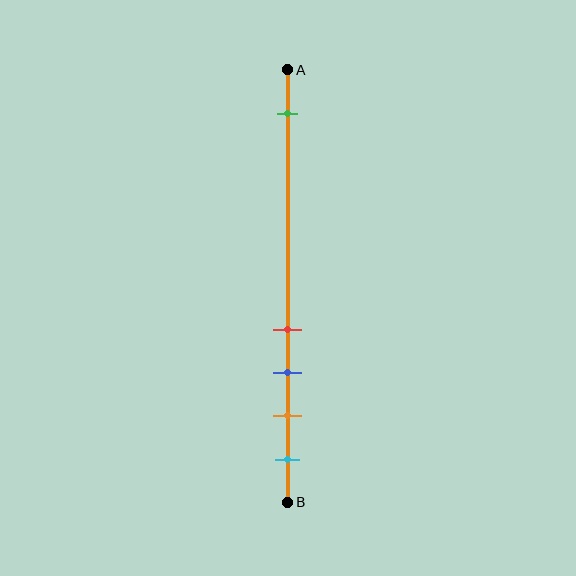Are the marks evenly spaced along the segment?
No, the marks are not evenly spaced.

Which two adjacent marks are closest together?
The red and blue marks are the closest adjacent pair.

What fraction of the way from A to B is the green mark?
The green mark is approximately 10% (0.1) of the way from A to B.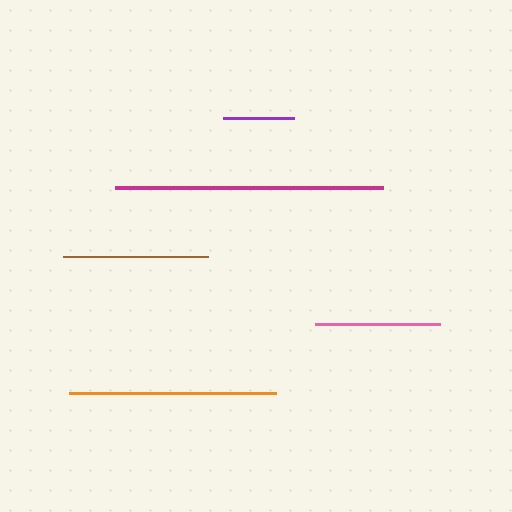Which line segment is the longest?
The magenta line is the longest at approximately 268 pixels.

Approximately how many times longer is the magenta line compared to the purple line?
The magenta line is approximately 3.8 times the length of the purple line.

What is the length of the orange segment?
The orange segment is approximately 207 pixels long.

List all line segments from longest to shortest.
From longest to shortest: magenta, orange, brown, pink, purple.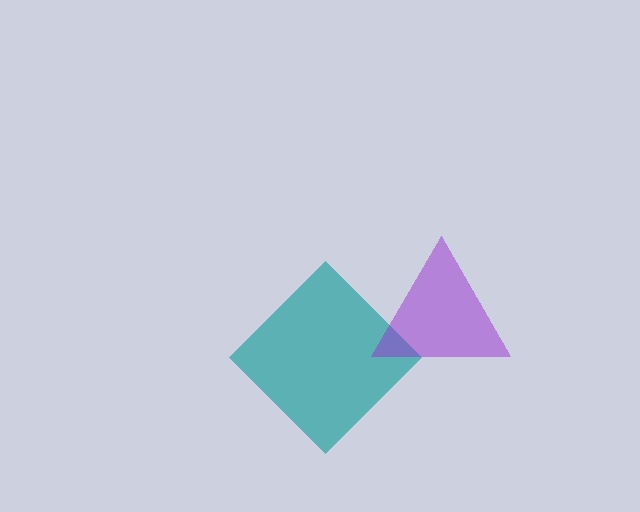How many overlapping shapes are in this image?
There are 2 overlapping shapes in the image.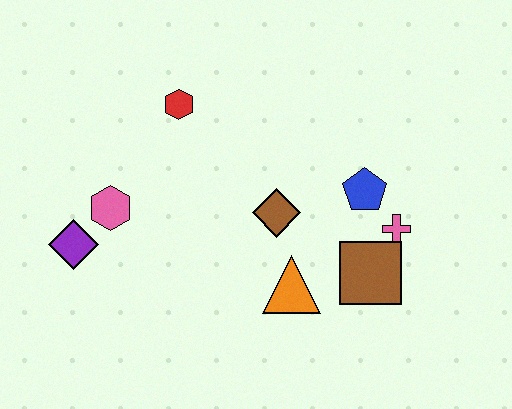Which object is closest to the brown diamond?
The orange triangle is closest to the brown diamond.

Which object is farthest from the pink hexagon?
The pink cross is farthest from the pink hexagon.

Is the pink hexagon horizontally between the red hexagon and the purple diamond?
Yes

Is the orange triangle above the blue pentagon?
No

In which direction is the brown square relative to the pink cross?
The brown square is below the pink cross.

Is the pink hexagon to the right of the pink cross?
No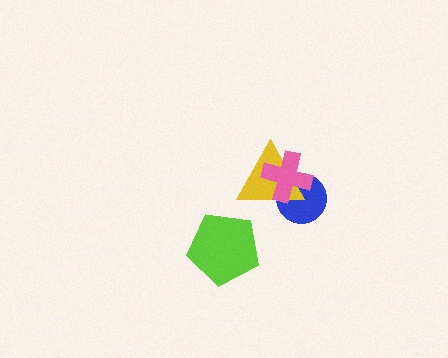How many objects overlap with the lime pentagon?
0 objects overlap with the lime pentagon.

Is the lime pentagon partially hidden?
No, no other shape covers it.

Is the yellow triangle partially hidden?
Yes, it is partially covered by another shape.